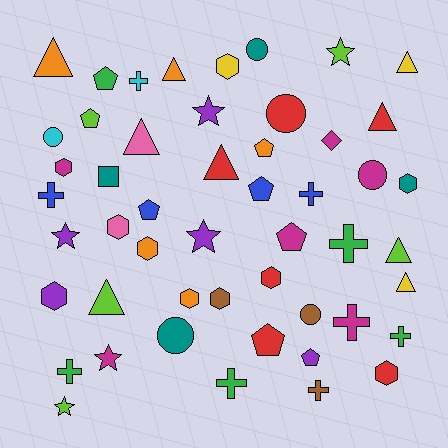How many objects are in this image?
There are 50 objects.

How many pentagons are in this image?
There are 8 pentagons.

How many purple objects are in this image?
There are 5 purple objects.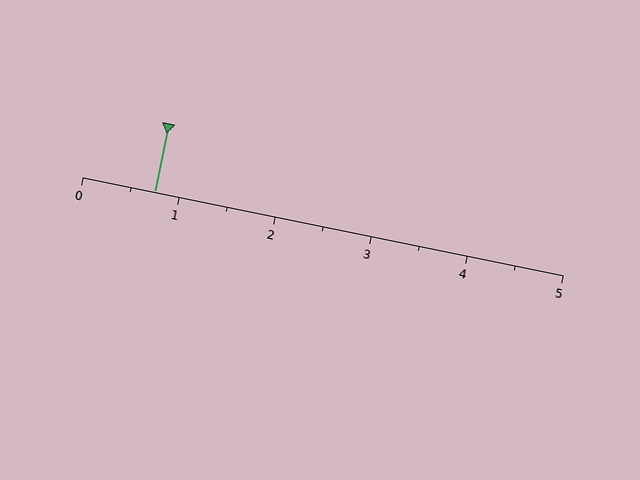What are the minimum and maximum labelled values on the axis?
The axis runs from 0 to 5.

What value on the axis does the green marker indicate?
The marker indicates approximately 0.8.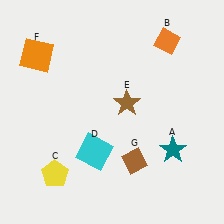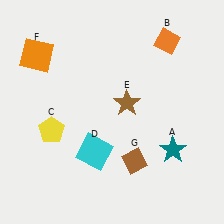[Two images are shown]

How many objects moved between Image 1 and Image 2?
1 object moved between the two images.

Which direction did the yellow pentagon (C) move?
The yellow pentagon (C) moved up.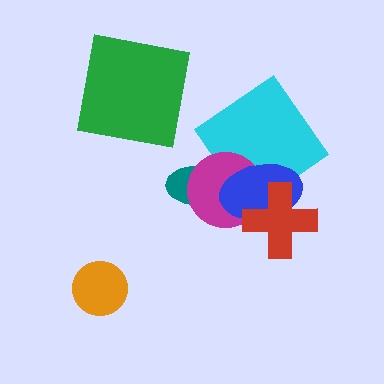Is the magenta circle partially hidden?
Yes, it is partially covered by another shape.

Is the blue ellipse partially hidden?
Yes, it is partially covered by another shape.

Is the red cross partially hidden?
No, no other shape covers it.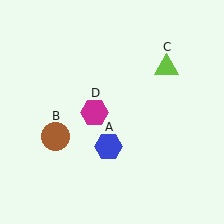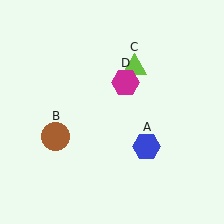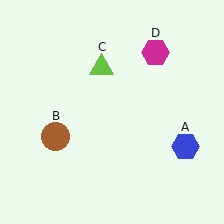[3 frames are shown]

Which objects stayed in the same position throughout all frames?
Brown circle (object B) remained stationary.